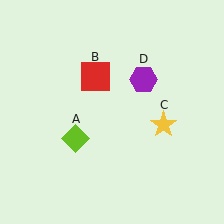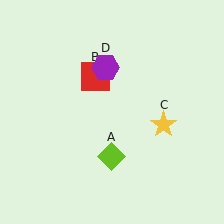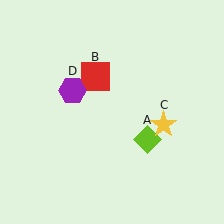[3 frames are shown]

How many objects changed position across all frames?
2 objects changed position: lime diamond (object A), purple hexagon (object D).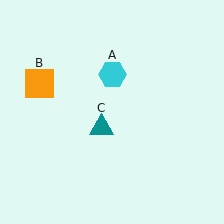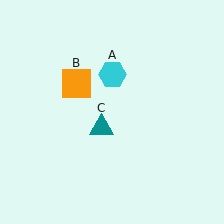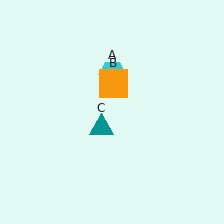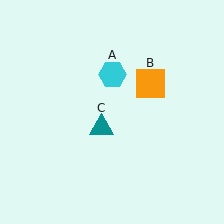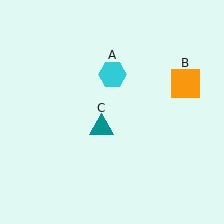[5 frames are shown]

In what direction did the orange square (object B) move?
The orange square (object B) moved right.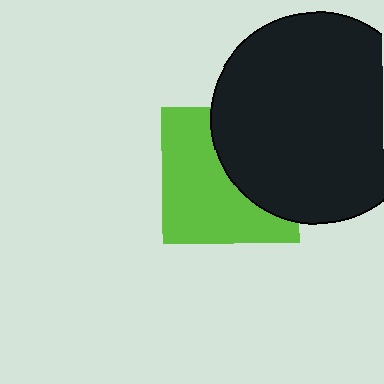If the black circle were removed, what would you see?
You would see the complete lime square.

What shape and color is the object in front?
The object in front is a black circle.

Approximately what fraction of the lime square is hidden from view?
Roughly 43% of the lime square is hidden behind the black circle.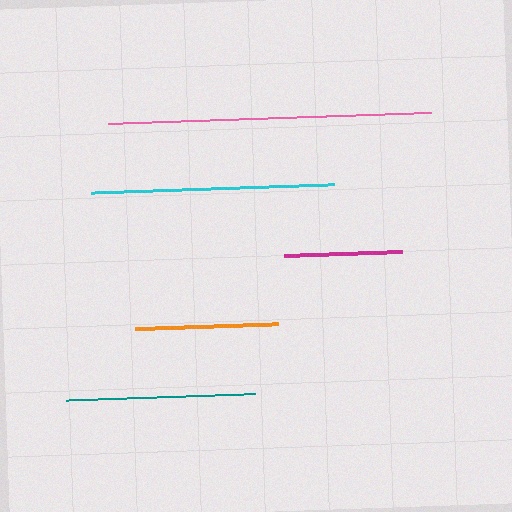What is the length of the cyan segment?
The cyan segment is approximately 243 pixels long.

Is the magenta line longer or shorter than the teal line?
The teal line is longer than the magenta line.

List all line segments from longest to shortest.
From longest to shortest: pink, cyan, teal, orange, magenta.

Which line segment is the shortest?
The magenta line is the shortest at approximately 118 pixels.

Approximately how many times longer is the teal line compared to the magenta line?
The teal line is approximately 1.6 times the length of the magenta line.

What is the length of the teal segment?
The teal segment is approximately 189 pixels long.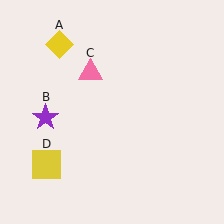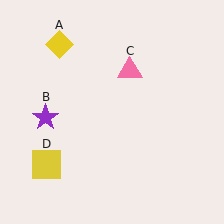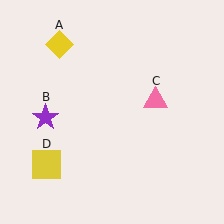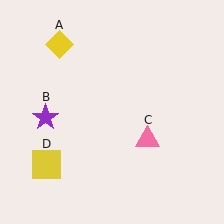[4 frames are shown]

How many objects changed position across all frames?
1 object changed position: pink triangle (object C).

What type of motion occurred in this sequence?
The pink triangle (object C) rotated clockwise around the center of the scene.